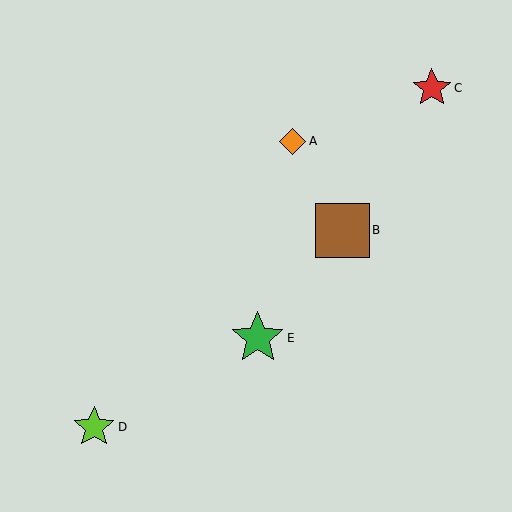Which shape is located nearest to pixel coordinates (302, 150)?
The orange diamond (labeled A) at (293, 141) is nearest to that location.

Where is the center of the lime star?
The center of the lime star is at (94, 427).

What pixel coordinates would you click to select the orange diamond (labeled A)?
Click at (293, 141) to select the orange diamond A.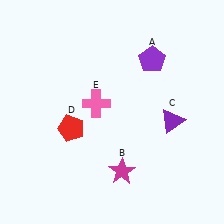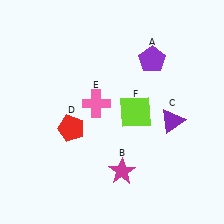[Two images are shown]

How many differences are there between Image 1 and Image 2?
There is 1 difference between the two images.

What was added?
A lime square (F) was added in Image 2.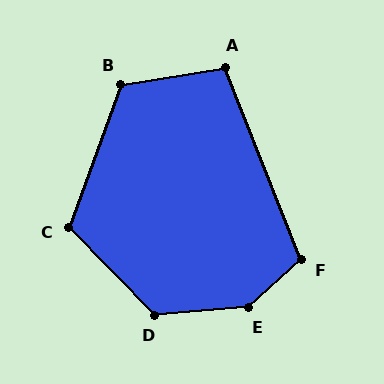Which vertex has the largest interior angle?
E, at approximately 142 degrees.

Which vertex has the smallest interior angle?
A, at approximately 102 degrees.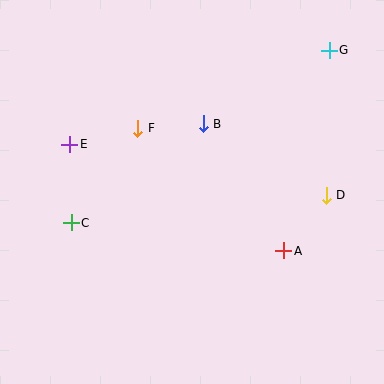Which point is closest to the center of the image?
Point B at (203, 124) is closest to the center.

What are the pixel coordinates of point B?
Point B is at (203, 124).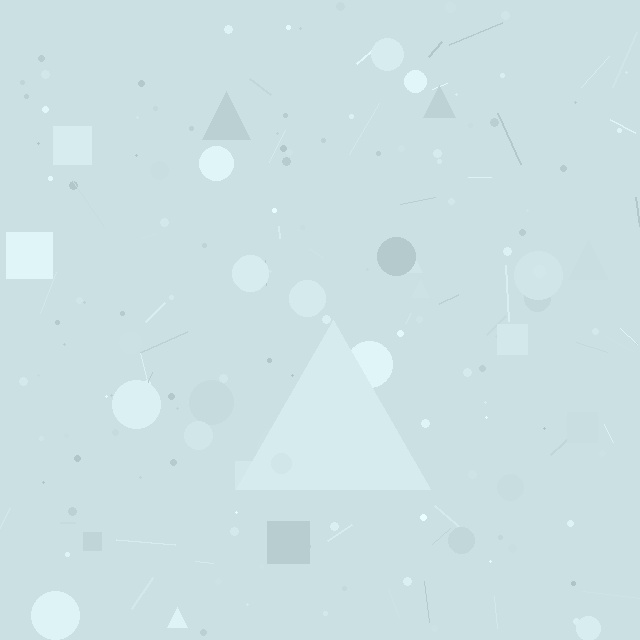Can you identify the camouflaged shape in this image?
The camouflaged shape is a triangle.